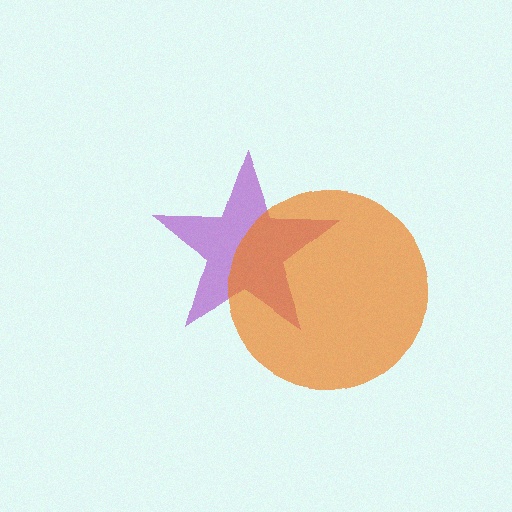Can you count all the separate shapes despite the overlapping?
Yes, there are 2 separate shapes.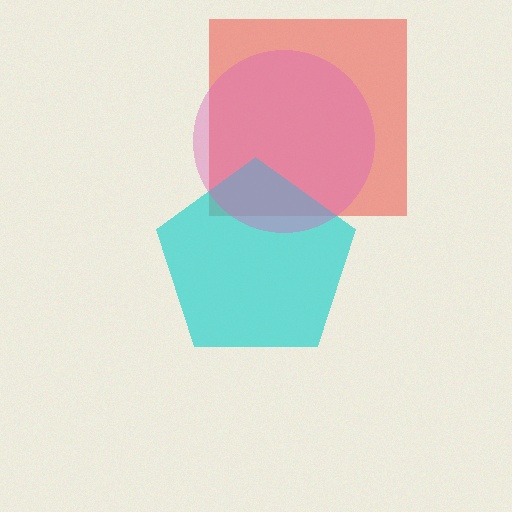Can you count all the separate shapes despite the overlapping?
Yes, there are 3 separate shapes.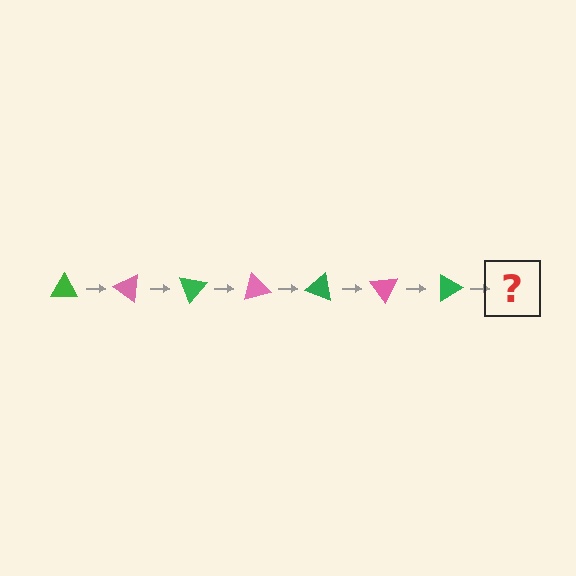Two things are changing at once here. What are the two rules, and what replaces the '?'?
The two rules are that it rotates 35 degrees each step and the color cycles through green and pink. The '?' should be a pink triangle, rotated 245 degrees from the start.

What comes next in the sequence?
The next element should be a pink triangle, rotated 245 degrees from the start.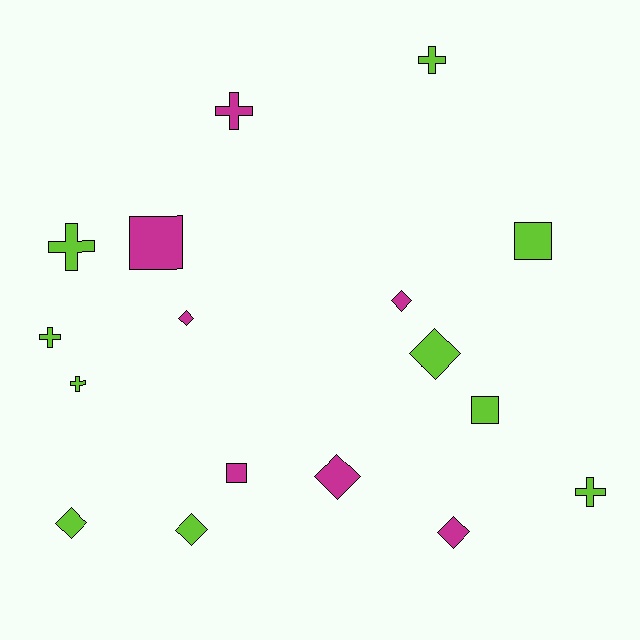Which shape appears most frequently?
Diamond, with 7 objects.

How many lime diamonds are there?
There are 3 lime diamonds.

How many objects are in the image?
There are 17 objects.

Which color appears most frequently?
Lime, with 10 objects.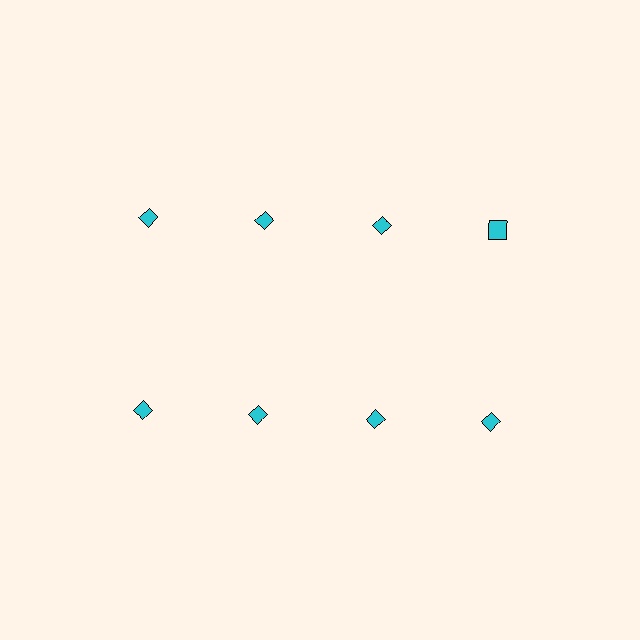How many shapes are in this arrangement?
There are 8 shapes arranged in a grid pattern.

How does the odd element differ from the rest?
It has a different shape: square instead of diamond.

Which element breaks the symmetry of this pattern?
The cyan square in the top row, second from right column breaks the symmetry. All other shapes are cyan diamonds.